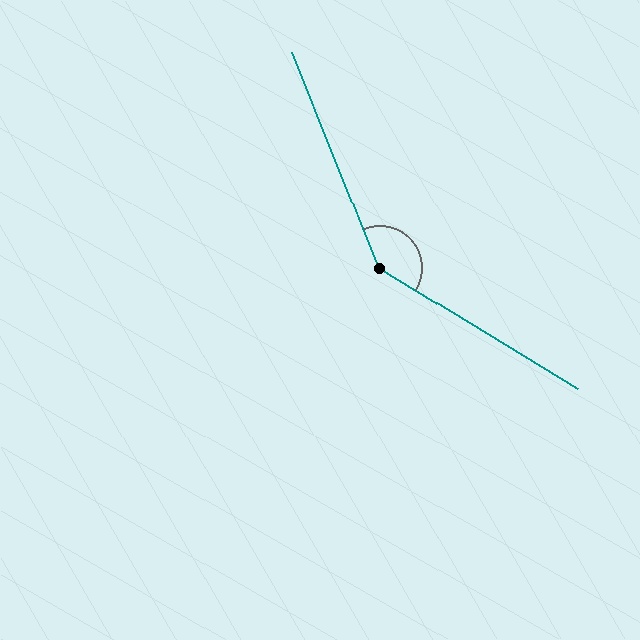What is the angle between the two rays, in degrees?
Approximately 143 degrees.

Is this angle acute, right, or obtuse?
It is obtuse.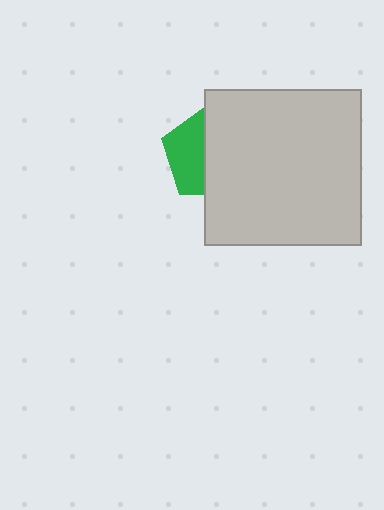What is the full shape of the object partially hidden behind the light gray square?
The partially hidden object is a green pentagon.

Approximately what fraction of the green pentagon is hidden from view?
Roughly 59% of the green pentagon is hidden behind the light gray square.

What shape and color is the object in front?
The object in front is a light gray square.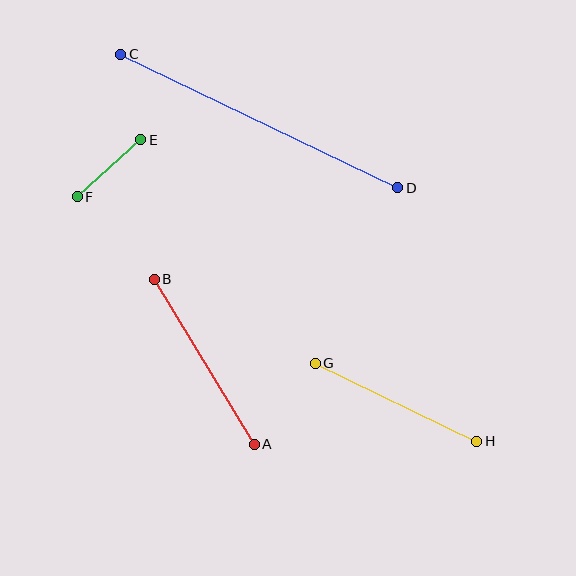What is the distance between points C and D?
The distance is approximately 308 pixels.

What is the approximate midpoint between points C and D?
The midpoint is at approximately (259, 121) pixels.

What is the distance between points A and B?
The distance is approximately 192 pixels.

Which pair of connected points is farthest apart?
Points C and D are farthest apart.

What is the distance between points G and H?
The distance is approximately 180 pixels.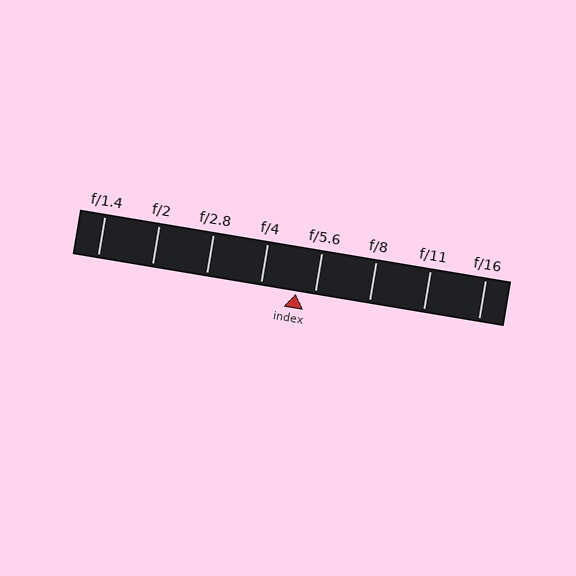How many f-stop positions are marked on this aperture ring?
There are 8 f-stop positions marked.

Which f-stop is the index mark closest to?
The index mark is closest to f/5.6.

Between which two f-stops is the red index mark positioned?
The index mark is between f/4 and f/5.6.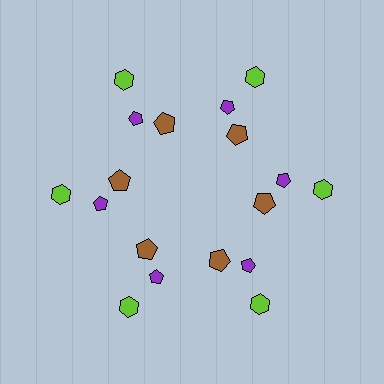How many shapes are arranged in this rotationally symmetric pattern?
There are 18 shapes, arranged in 6 groups of 3.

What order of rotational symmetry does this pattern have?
This pattern has 6-fold rotational symmetry.